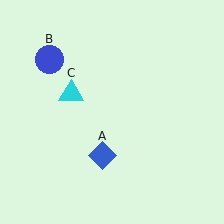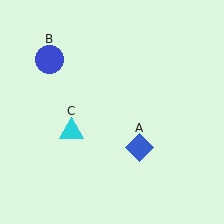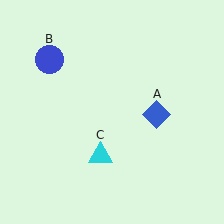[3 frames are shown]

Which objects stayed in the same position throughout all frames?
Blue circle (object B) remained stationary.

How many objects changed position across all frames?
2 objects changed position: blue diamond (object A), cyan triangle (object C).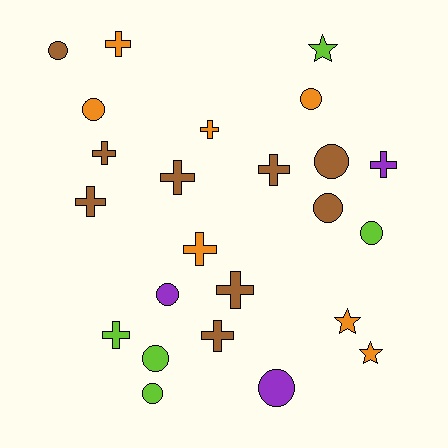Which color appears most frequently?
Brown, with 9 objects.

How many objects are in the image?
There are 24 objects.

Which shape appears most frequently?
Cross, with 11 objects.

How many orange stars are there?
There are 2 orange stars.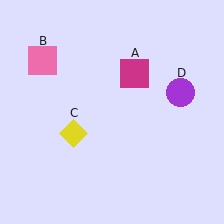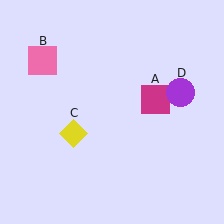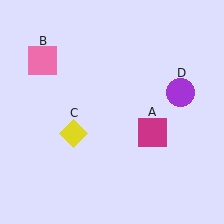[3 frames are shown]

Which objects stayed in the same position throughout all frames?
Pink square (object B) and yellow diamond (object C) and purple circle (object D) remained stationary.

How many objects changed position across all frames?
1 object changed position: magenta square (object A).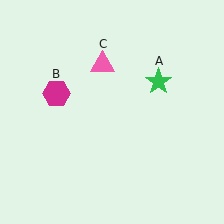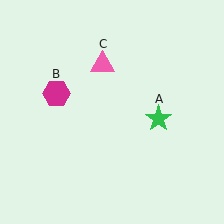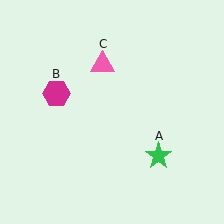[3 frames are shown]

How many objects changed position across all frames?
1 object changed position: green star (object A).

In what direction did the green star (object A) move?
The green star (object A) moved down.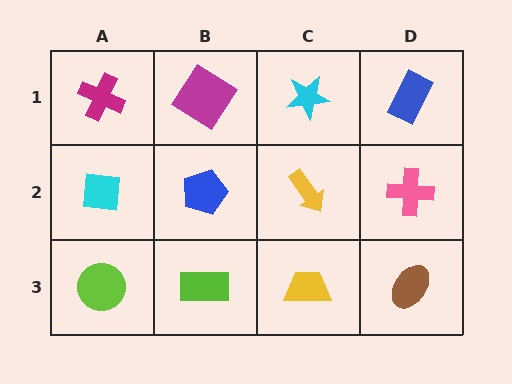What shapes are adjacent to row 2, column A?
A magenta cross (row 1, column A), a lime circle (row 3, column A), a blue pentagon (row 2, column B).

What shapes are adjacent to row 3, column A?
A cyan square (row 2, column A), a lime rectangle (row 3, column B).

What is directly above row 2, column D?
A blue rectangle.